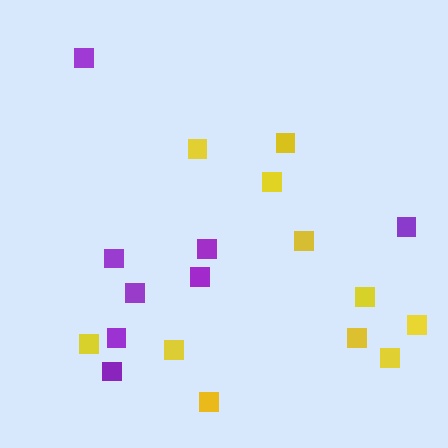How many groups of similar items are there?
There are 2 groups: one group of purple squares (8) and one group of yellow squares (11).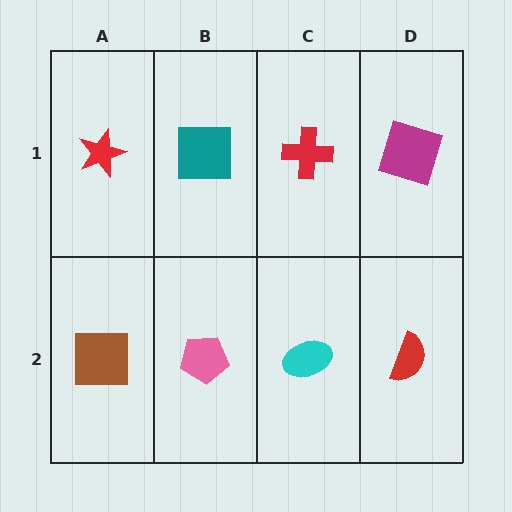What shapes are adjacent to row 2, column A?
A red star (row 1, column A), a pink pentagon (row 2, column B).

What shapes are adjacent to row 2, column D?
A magenta square (row 1, column D), a cyan ellipse (row 2, column C).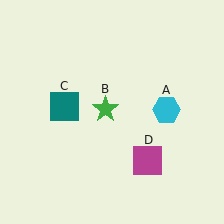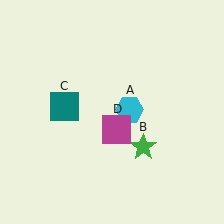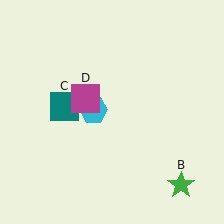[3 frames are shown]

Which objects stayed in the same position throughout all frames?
Teal square (object C) remained stationary.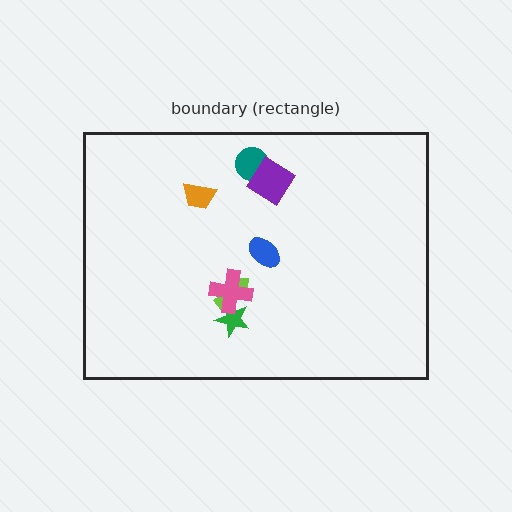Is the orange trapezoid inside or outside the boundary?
Inside.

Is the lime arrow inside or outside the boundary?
Inside.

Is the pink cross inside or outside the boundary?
Inside.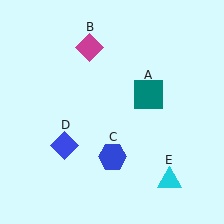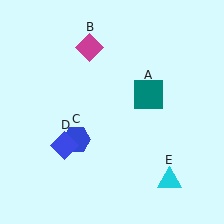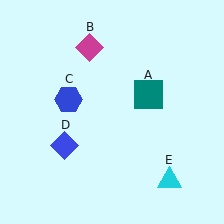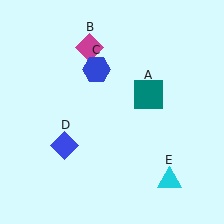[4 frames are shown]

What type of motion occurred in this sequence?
The blue hexagon (object C) rotated clockwise around the center of the scene.